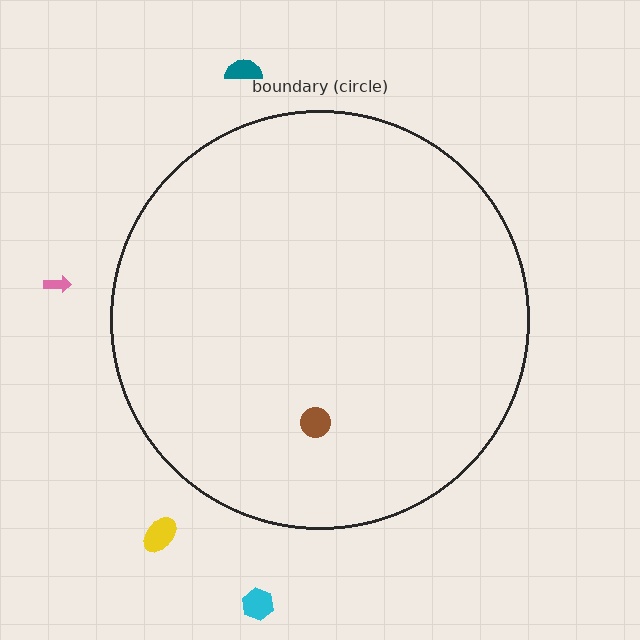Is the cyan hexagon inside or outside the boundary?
Outside.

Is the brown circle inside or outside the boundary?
Inside.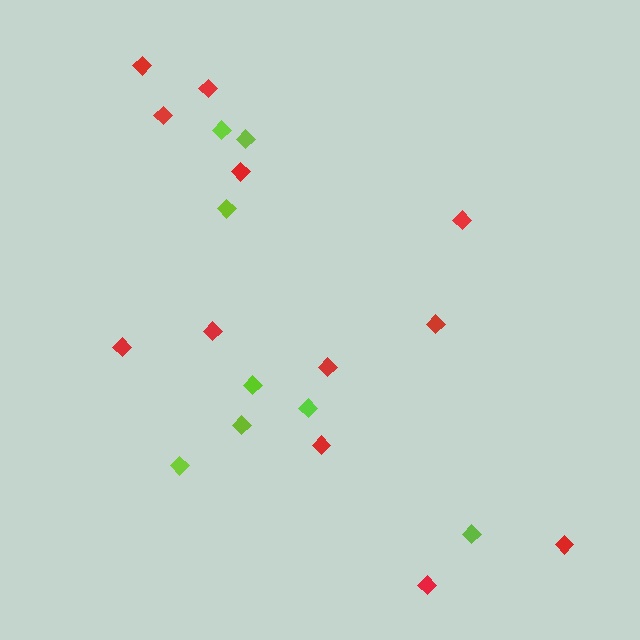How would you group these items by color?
There are 2 groups: one group of red diamonds (12) and one group of lime diamonds (8).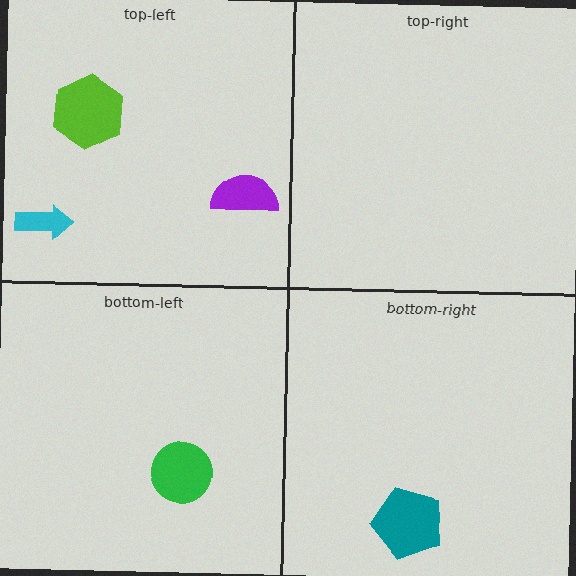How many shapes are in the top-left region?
3.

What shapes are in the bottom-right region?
The teal pentagon.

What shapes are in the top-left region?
The cyan arrow, the purple semicircle, the lime hexagon.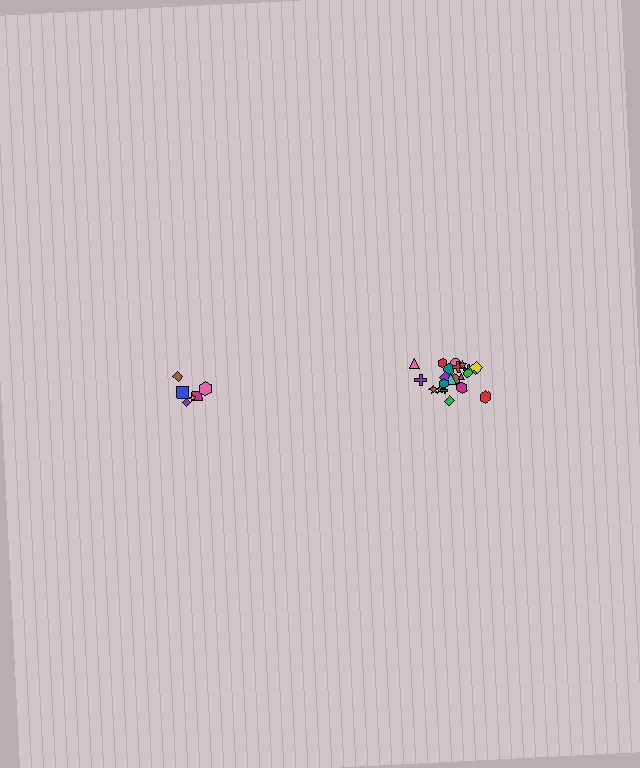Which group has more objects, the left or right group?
The right group.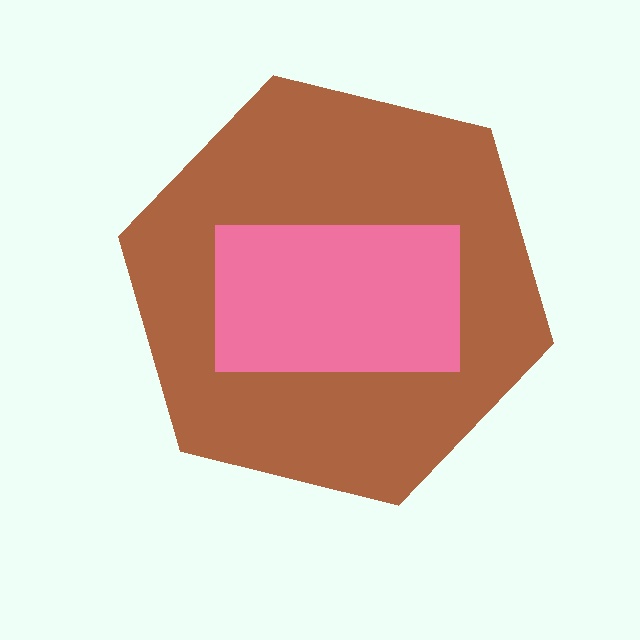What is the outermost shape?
The brown hexagon.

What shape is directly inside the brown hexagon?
The pink rectangle.